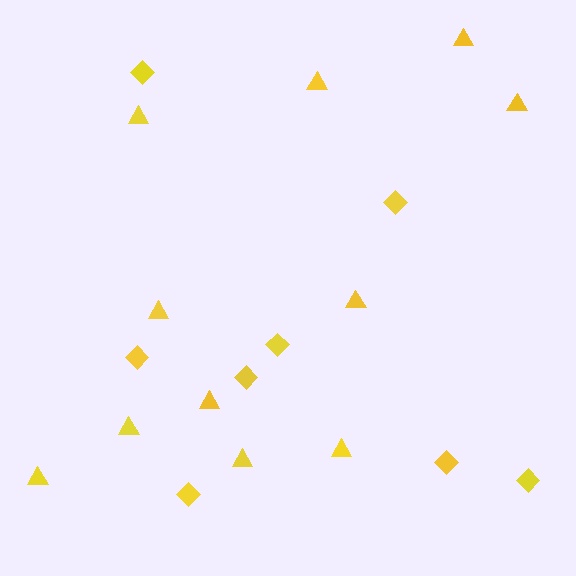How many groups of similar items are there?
There are 2 groups: one group of triangles (11) and one group of diamonds (8).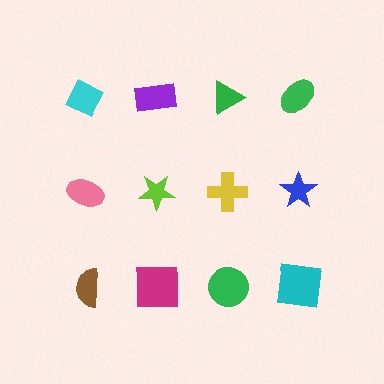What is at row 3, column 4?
A cyan square.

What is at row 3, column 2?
A magenta square.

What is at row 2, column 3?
A yellow cross.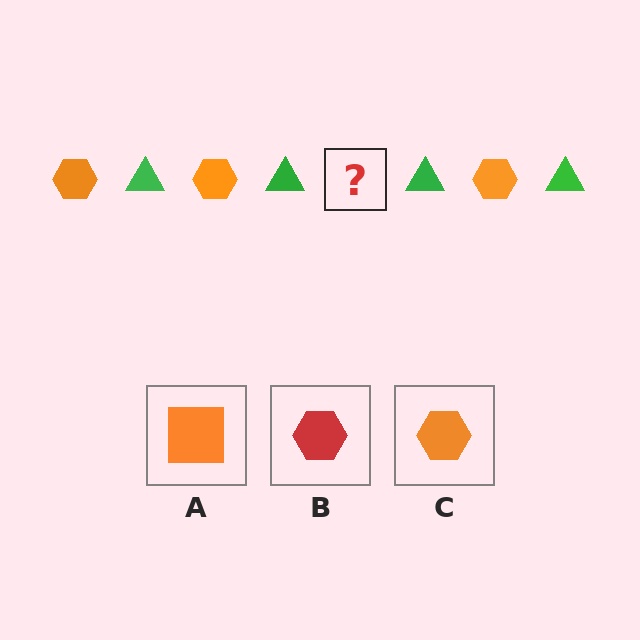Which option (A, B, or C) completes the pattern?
C.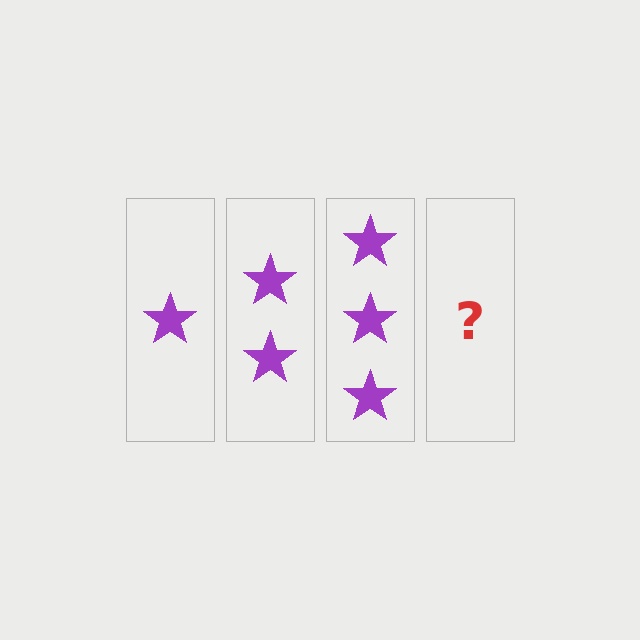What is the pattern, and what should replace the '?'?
The pattern is that each step adds one more star. The '?' should be 4 stars.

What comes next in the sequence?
The next element should be 4 stars.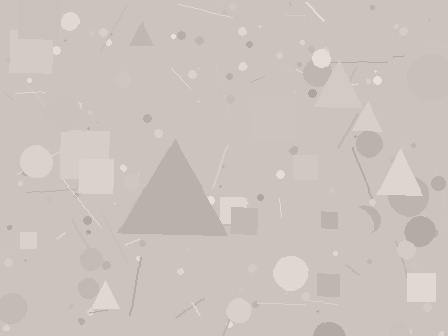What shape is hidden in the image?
A triangle is hidden in the image.